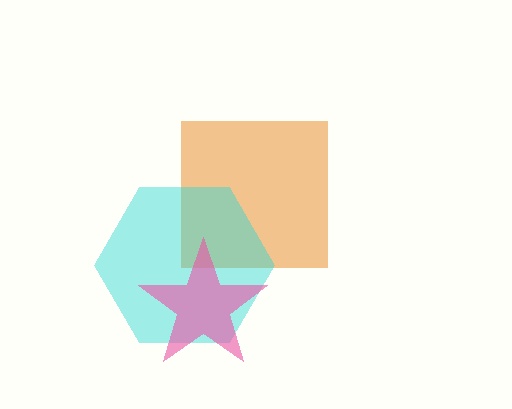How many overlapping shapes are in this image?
There are 3 overlapping shapes in the image.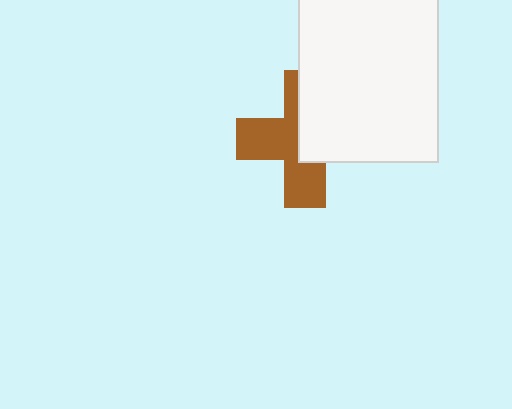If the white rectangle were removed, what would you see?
You would see the complete brown cross.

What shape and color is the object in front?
The object in front is a white rectangle.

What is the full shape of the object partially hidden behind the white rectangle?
The partially hidden object is a brown cross.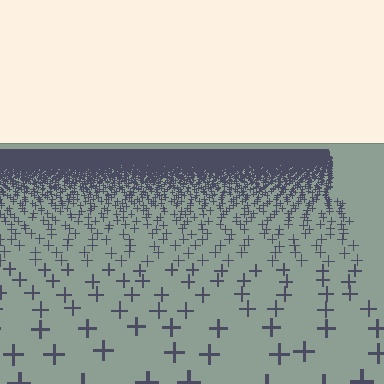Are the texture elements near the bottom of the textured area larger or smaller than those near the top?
Larger. Near the bottom, elements are closer to the viewer and appear at a bigger on-screen size.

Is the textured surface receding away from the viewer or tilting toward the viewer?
The surface is receding away from the viewer. Texture elements get smaller and denser toward the top.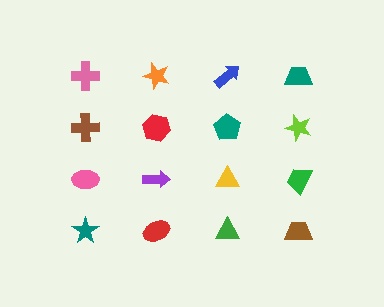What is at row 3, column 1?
A pink ellipse.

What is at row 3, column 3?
A yellow triangle.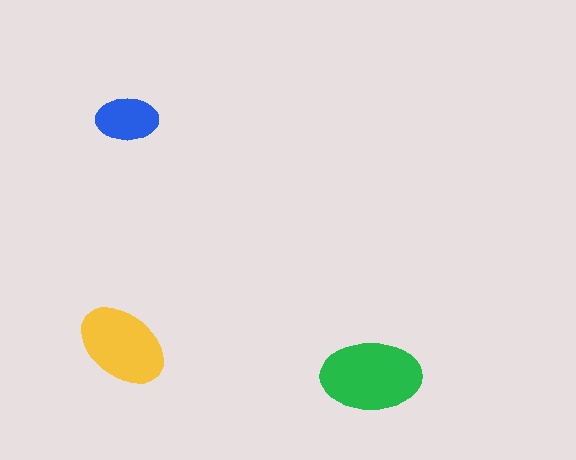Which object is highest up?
The blue ellipse is topmost.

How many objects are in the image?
There are 3 objects in the image.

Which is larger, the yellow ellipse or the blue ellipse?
The yellow one.